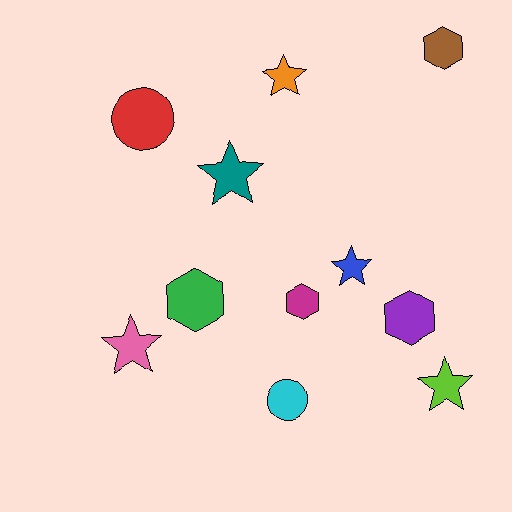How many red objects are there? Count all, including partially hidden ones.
There is 1 red object.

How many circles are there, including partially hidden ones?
There are 2 circles.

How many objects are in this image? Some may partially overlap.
There are 11 objects.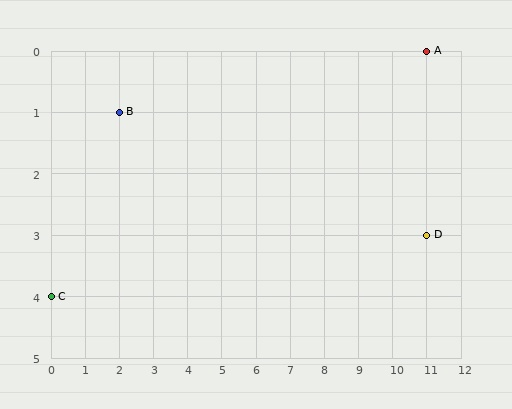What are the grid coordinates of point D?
Point D is at grid coordinates (11, 3).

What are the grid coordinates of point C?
Point C is at grid coordinates (0, 4).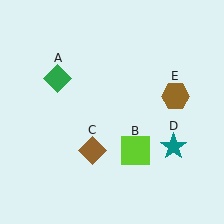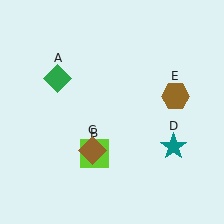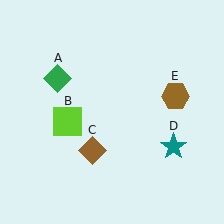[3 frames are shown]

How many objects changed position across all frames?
1 object changed position: lime square (object B).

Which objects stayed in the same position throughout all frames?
Green diamond (object A) and brown diamond (object C) and teal star (object D) and brown hexagon (object E) remained stationary.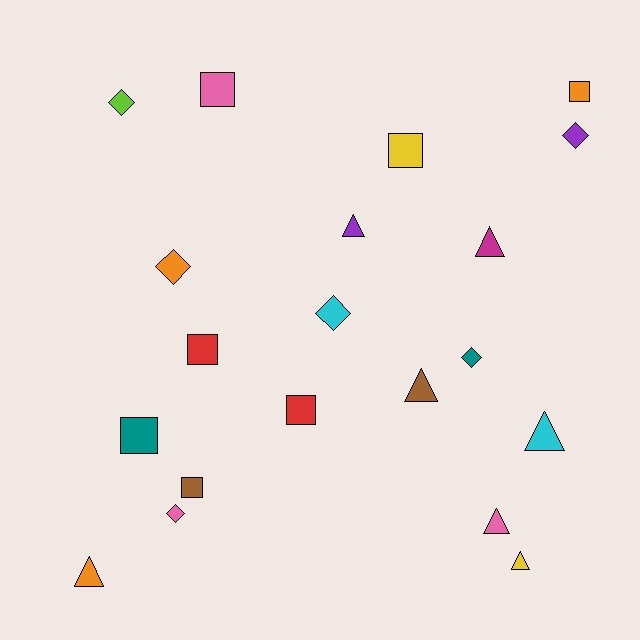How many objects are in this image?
There are 20 objects.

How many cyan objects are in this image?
There are 2 cyan objects.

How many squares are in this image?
There are 7 squares.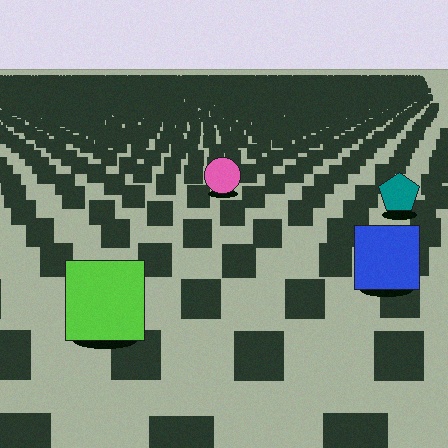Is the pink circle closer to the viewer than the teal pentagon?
No. The teal pentagon is closer — you can tell from the texture gradient: the ground texture is coarser near it.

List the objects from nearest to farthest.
From nearest to farthest: the lime square, the blue square, the teal pentagon, the pink circle.